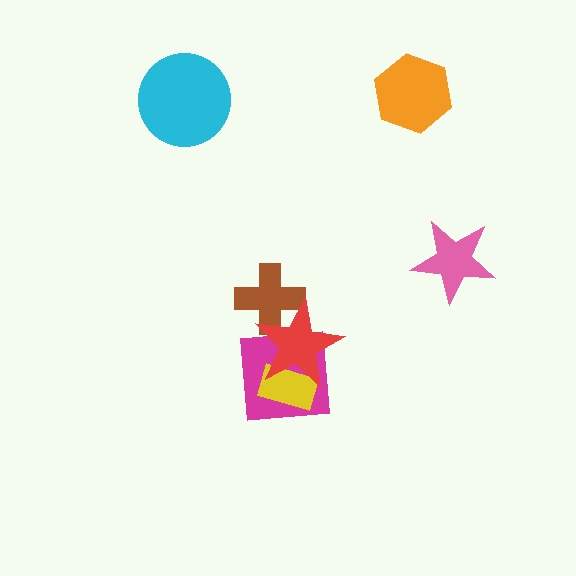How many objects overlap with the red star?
3 objects overlap with the red star.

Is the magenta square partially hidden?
Yes, it is partially covered by another shape.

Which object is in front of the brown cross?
The red star is in front of the brown cross.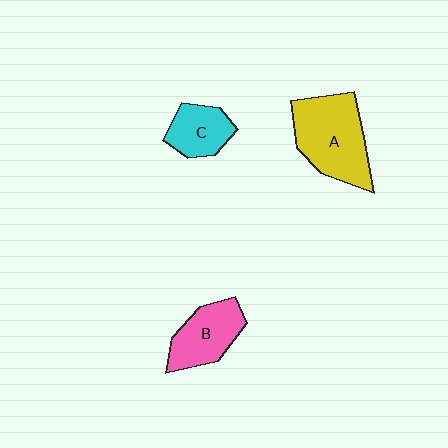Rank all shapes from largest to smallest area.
From largest to smallest: A (yellow), B (pink), C (cyan).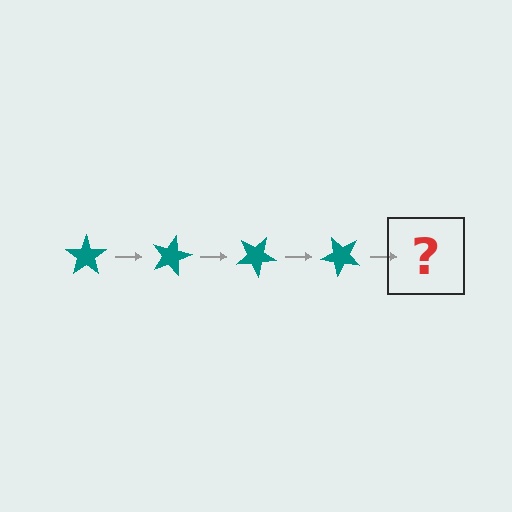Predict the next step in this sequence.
The next step is a teal star rotated 60 degrees.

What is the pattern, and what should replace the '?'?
The pattern is that the star rotates 15 degrees each step. The '?' should be a teal star rotated 60 degrees.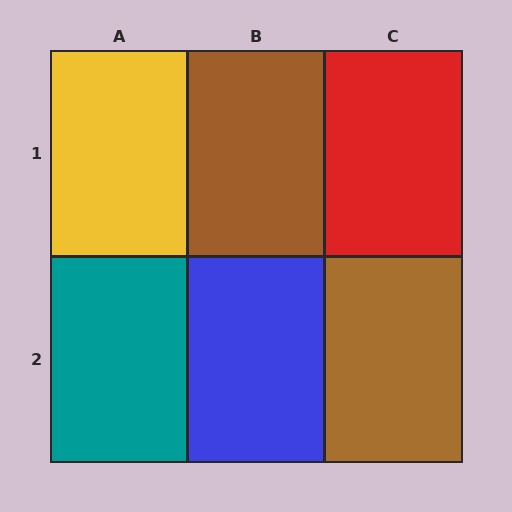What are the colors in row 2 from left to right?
Teal, blue, brown.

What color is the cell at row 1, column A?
Yellow.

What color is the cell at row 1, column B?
Brown.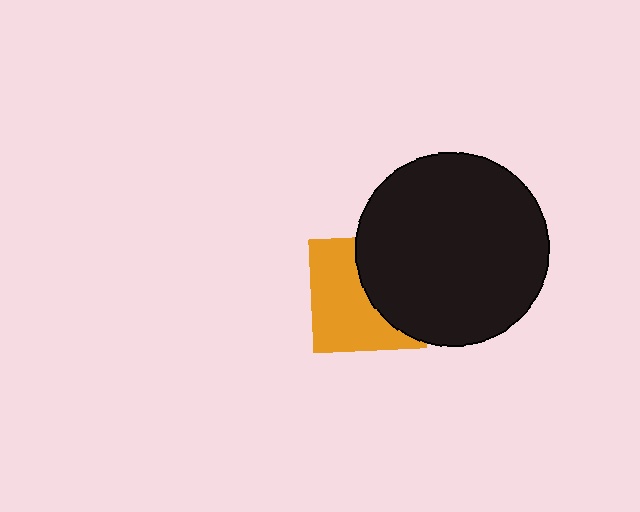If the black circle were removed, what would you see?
You would see the complete orange square.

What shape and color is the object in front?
The object in front is a black circle.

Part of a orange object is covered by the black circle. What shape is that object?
It is a square.